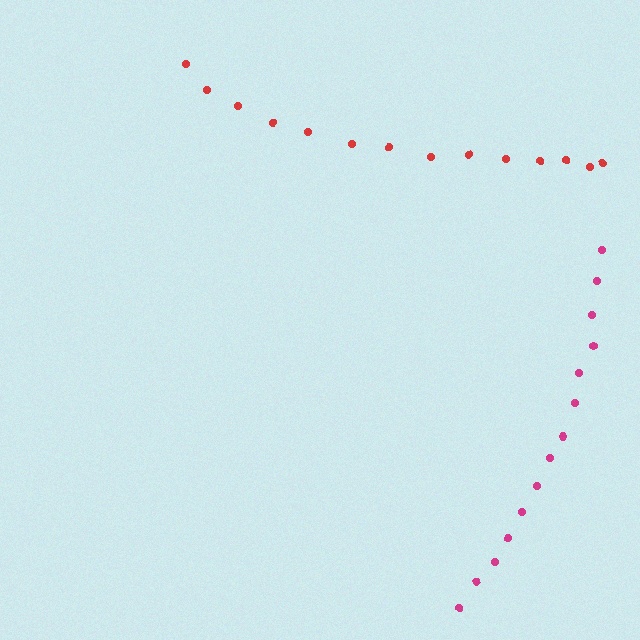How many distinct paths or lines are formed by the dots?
There are 2 distinct paths.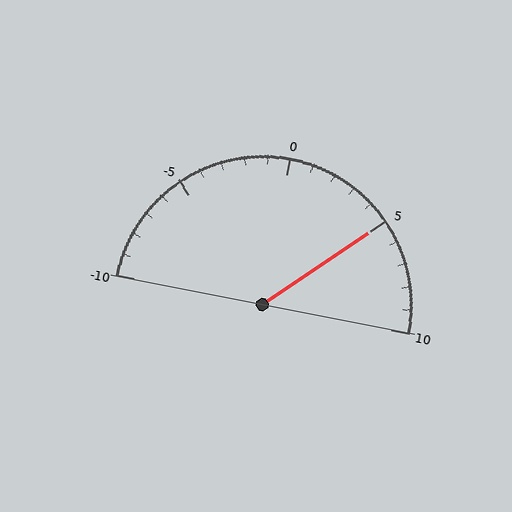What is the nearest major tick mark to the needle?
The nearest major tick mark is 5.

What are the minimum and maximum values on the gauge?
The gauge ranges from -10 to 10.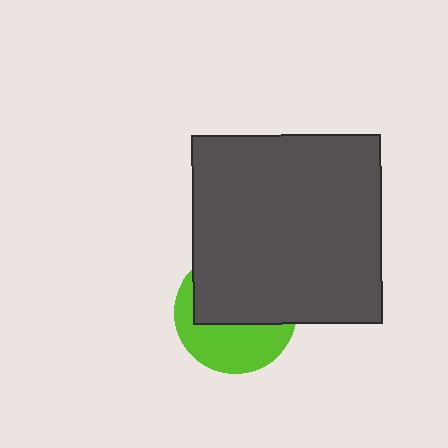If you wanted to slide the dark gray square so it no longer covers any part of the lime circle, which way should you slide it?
Slide it up — that is the most direct way to separate the two shapes.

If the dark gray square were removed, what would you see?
You would see the complete lime circle.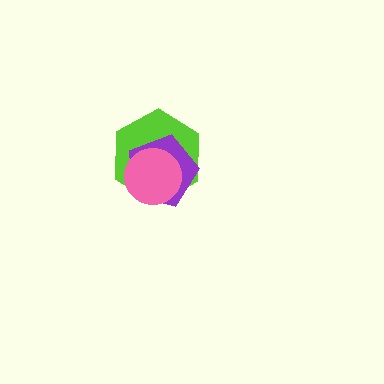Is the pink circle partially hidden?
No, no other shape covers it.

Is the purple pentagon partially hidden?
Yes, it is partially covered by another shape.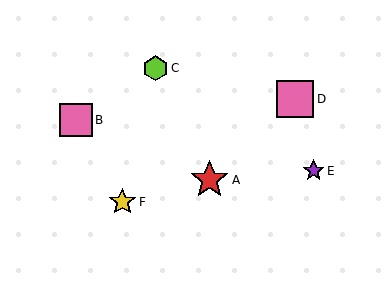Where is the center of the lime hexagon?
The center of the lime hexagon is at (155, 68).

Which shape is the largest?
The red star (labeled A) is the largest.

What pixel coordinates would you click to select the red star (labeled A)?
Click at (210, 180) to select the red star A.